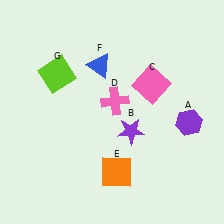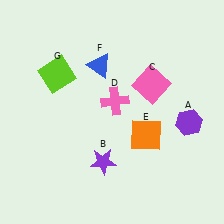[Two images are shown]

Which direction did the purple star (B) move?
The purple star (B) moved down.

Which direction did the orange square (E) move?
The orange square (E) moved up.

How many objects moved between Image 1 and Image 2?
2 objects moved between the two images.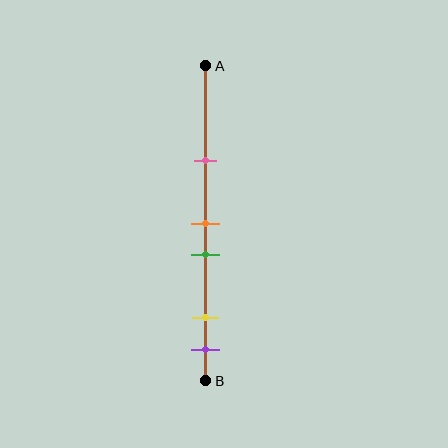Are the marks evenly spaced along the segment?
No, the marks are not evenly spaced.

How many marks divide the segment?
There are 5 marks dividing the segment.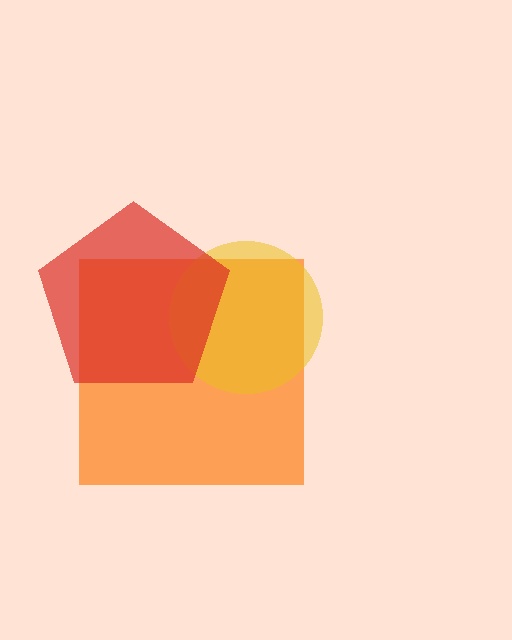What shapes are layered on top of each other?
The layered shapes are: an orange square, a yellow circle, a red pentagon.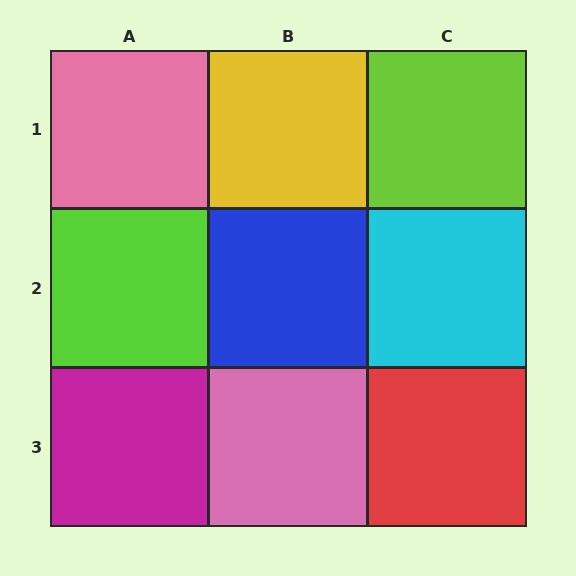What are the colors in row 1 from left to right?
Pink, yellow, lime.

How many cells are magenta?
1 cell is magenta.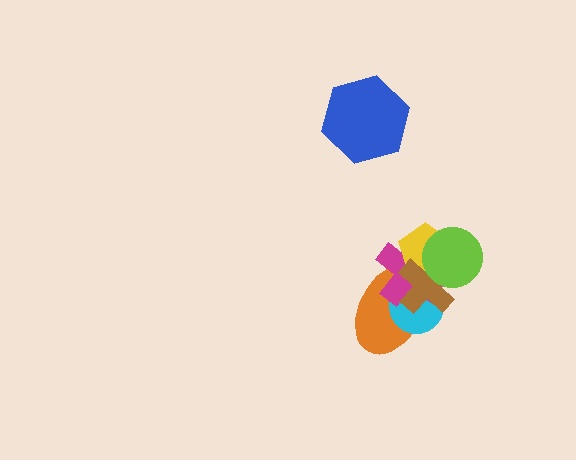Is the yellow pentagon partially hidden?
Yes, it is partially covered by another shape.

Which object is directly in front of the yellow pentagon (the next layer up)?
The brown cross is directly in front of the yellow pentagon.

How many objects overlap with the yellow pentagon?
3 objects overlap with the yellow pentagon.